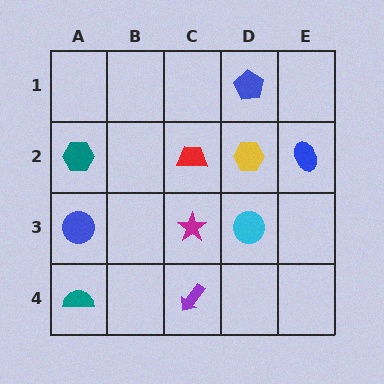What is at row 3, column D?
A cyan circle.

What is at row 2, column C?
A red trapezoid.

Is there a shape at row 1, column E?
No, that cell is empty.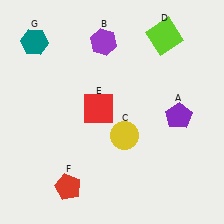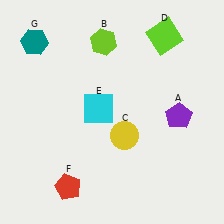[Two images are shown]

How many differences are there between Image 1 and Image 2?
There are 2 differences between the two images.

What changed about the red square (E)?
In Image 1, E is red. In Image 2, it changed to cyan.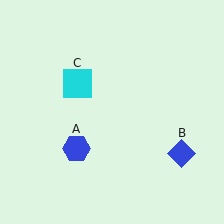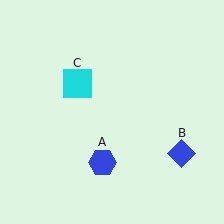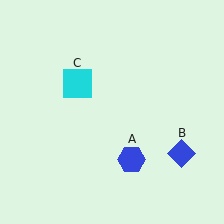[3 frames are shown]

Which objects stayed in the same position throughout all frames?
Blue diamond (object B) and cyan square (object C) remained stationary.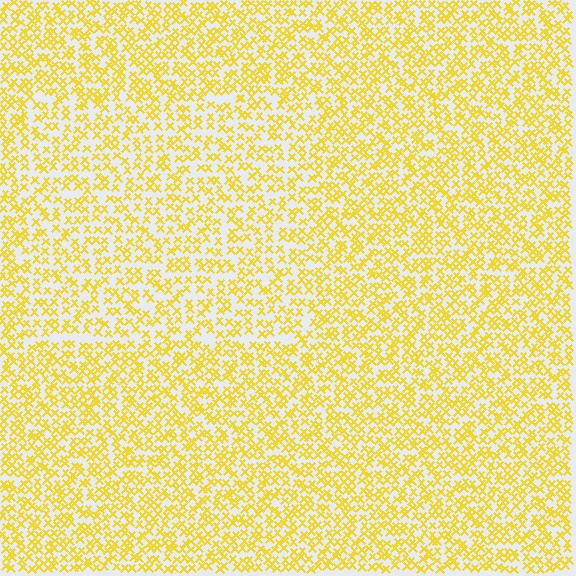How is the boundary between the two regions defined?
The boundary is defined by a change in element density (approximately 1.4x ratio). All elements are the same color, size, and shape.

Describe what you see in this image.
The image contains small yellow elements arranged at two different densities. A rectangle-shaped region is visible where the elements are less densely packed than the surrounding area.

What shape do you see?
I see a rectangle.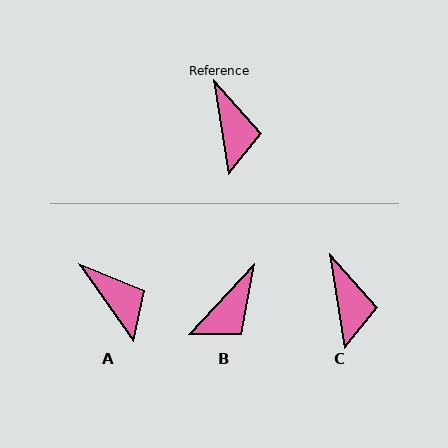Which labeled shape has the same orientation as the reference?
C.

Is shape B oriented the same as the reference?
No, it is off by about 52 degrees.